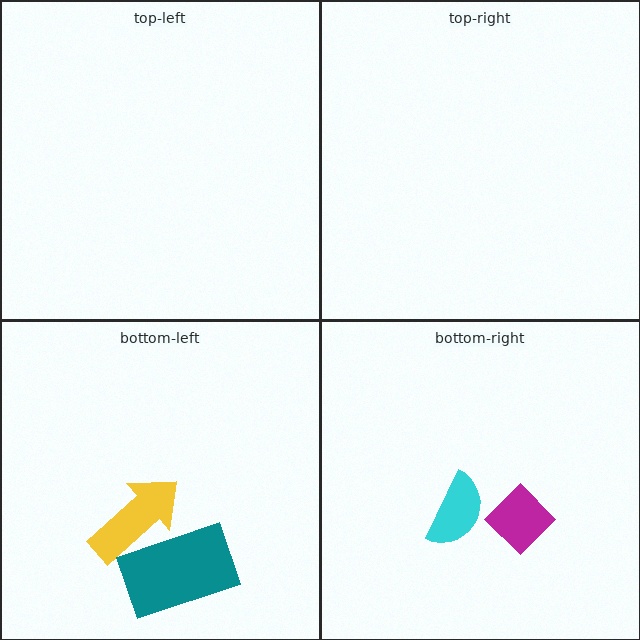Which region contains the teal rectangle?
The bottom-left region.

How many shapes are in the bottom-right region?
2.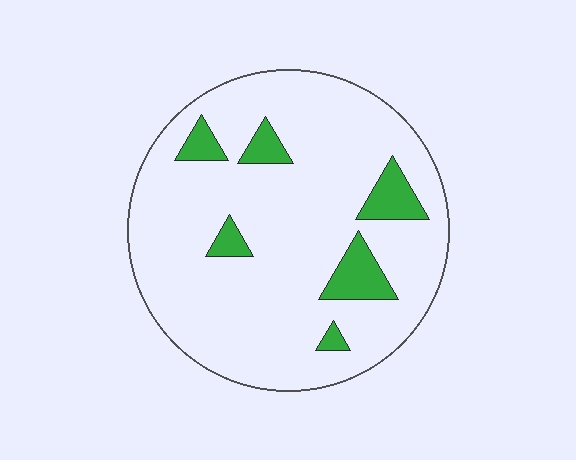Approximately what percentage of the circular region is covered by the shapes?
Approximately 10%.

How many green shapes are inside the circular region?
6.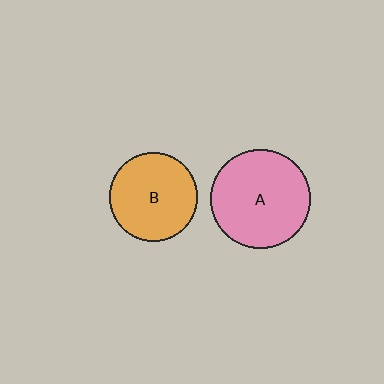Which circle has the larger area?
Circle A (pink).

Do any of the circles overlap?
No, none of the circles overlap.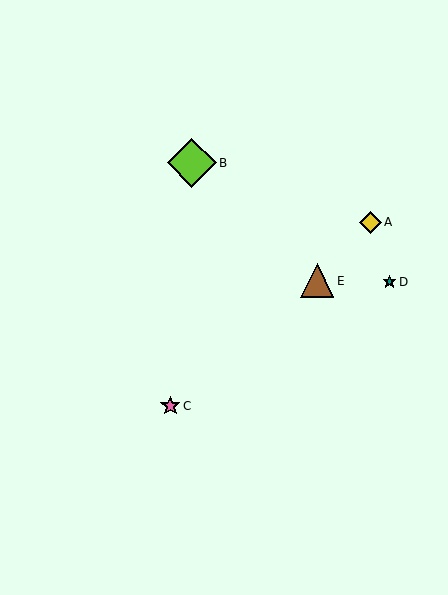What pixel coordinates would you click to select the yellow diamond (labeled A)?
Click at (371, 222) to select the yellow diamond A.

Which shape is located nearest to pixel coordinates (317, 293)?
The brown triangle (labeled E) at (317, 281) is nearest to that location.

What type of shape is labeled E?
Shape E is a brown triangle.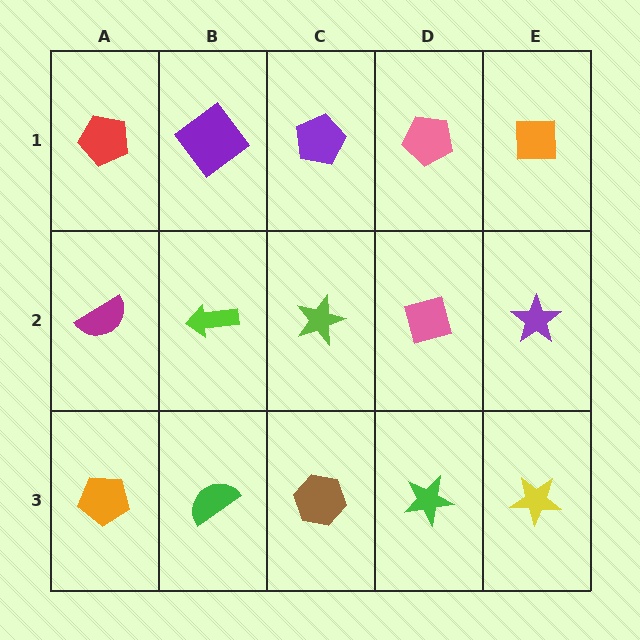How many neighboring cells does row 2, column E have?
3.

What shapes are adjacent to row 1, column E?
A purple star (row 2, column E), a pink pentagon (row 1, column D).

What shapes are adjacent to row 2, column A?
A red pentagon (row 1, column A), an orange pentagon (row 3, column A), a lime arrow (row 2, column B).